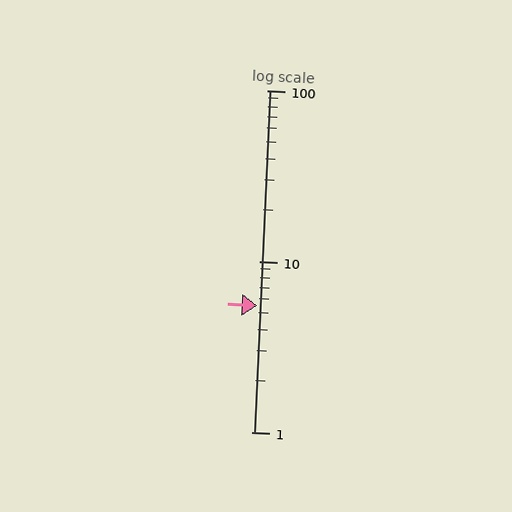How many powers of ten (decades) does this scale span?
The scale spans 2 decades, from 1 to 100.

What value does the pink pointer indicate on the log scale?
The pointer indicates approximately 5.5.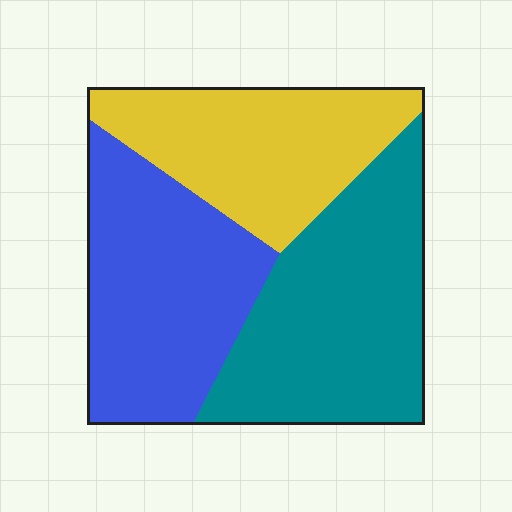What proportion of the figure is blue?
Blue takes up about one third (1/3) of the figure.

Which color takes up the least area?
Yellow, at roughly 30%.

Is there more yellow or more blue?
Blue.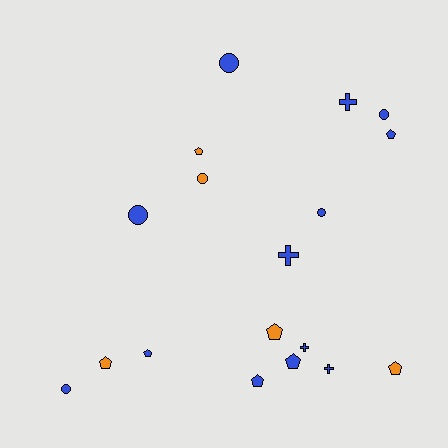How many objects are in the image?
There are 18 objects.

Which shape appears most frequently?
Pentagon, with 8 objects.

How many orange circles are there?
There is 1 orange circle.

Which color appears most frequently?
Blue, with 13 objects.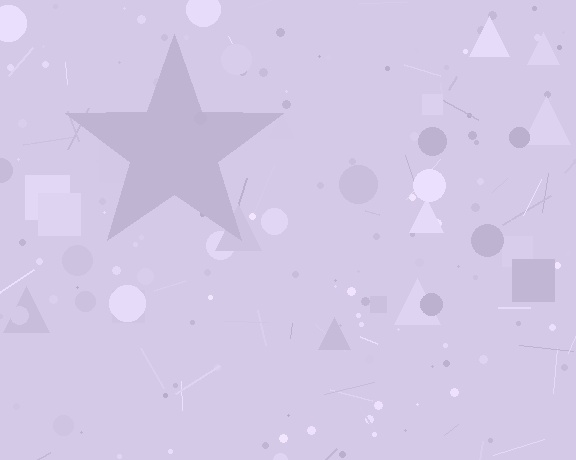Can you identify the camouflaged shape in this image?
The camouflaged shape is a star.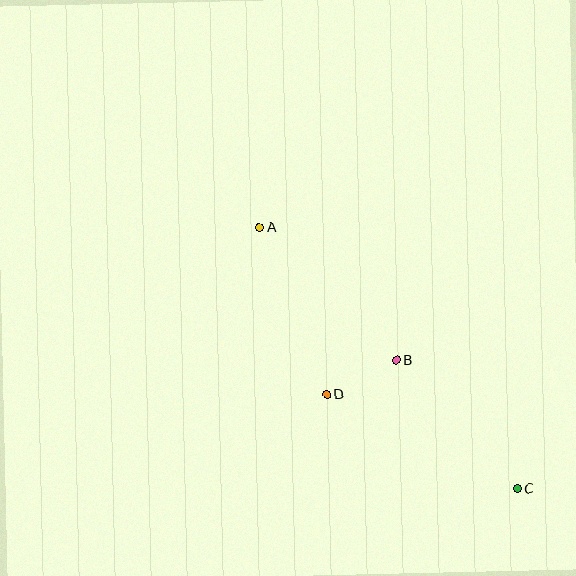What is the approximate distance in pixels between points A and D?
The distance between A and D is approximately 180 pixels.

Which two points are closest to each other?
Points B and D are closest to each other.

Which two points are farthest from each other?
Points A and C are farthest from each other.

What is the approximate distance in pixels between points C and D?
The distance between C and D is approximately 212 pixels.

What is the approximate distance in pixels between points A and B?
The distance between A and B is approximately 191 pixels.